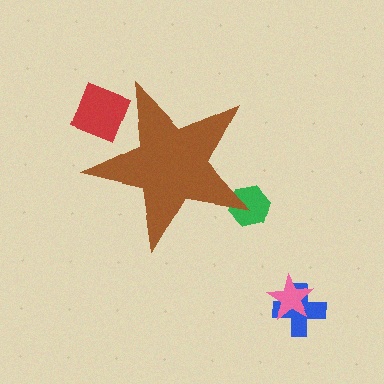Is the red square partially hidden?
Yes, the red square is partially hidden behind the brown star.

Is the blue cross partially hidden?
No, the blue cross is fully visible.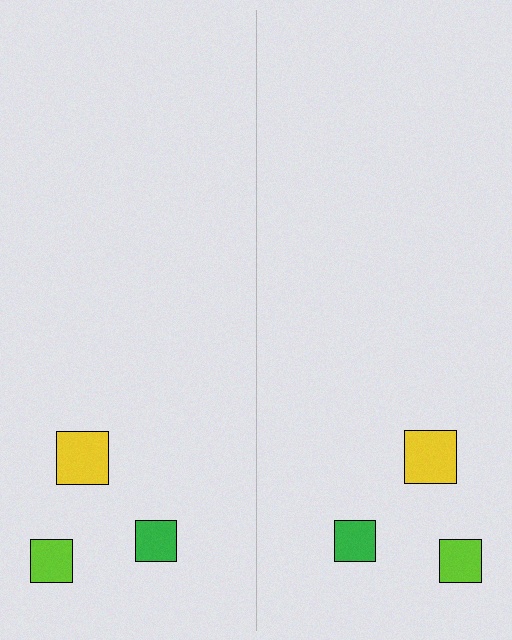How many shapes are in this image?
There are 6 shapes in this image.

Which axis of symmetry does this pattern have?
The pattern has a vertical axis of symmetry running through the center of the image.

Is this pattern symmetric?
Yes, this pattern has bilateral (reflection) symmetry.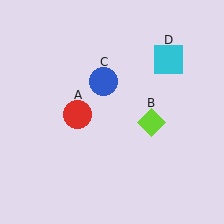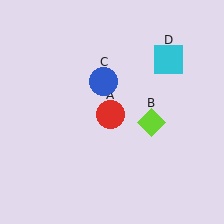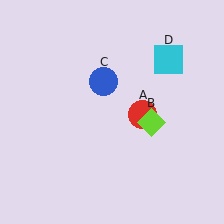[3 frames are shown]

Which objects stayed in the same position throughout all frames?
Lime diamond (object B) and blue circle (object C) and cyan square (object D) remained stationary.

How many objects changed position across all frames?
1 object changed position: red circle (object A).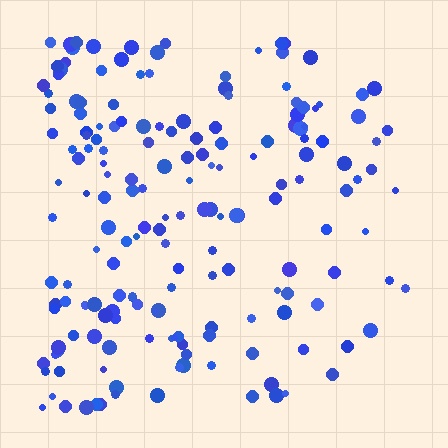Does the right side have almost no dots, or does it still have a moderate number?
Still a moderate number, just noticeably fewer than the left.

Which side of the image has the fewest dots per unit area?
The right.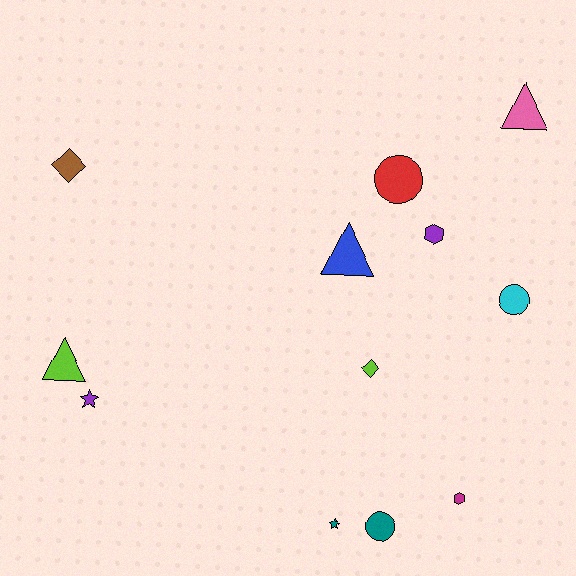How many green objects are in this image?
There are no green objects.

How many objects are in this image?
There are 12 objects.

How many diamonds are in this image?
There are 2 diamonds.